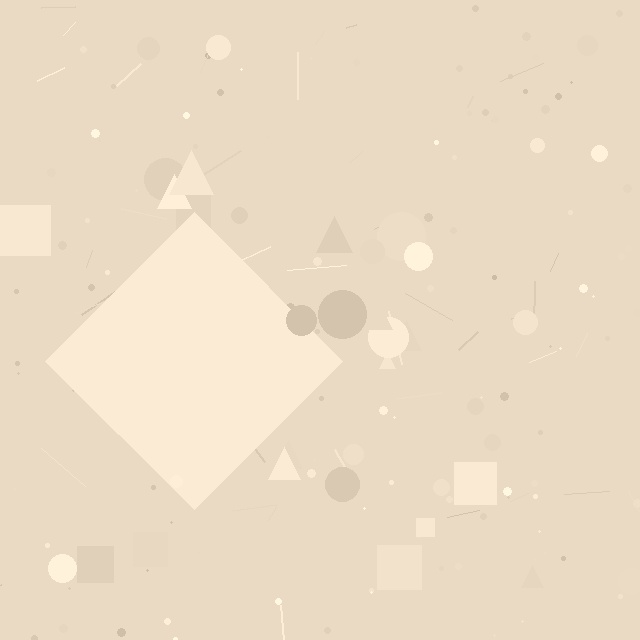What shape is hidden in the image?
A diamond is hidden in the image.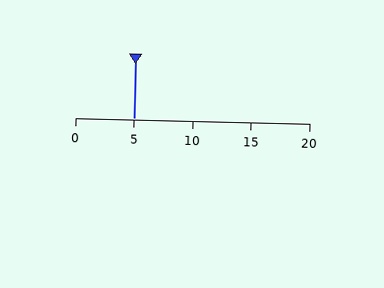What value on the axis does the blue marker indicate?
The marker indicates approximately 5.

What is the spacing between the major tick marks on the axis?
The major ticks are spaced 5 apart.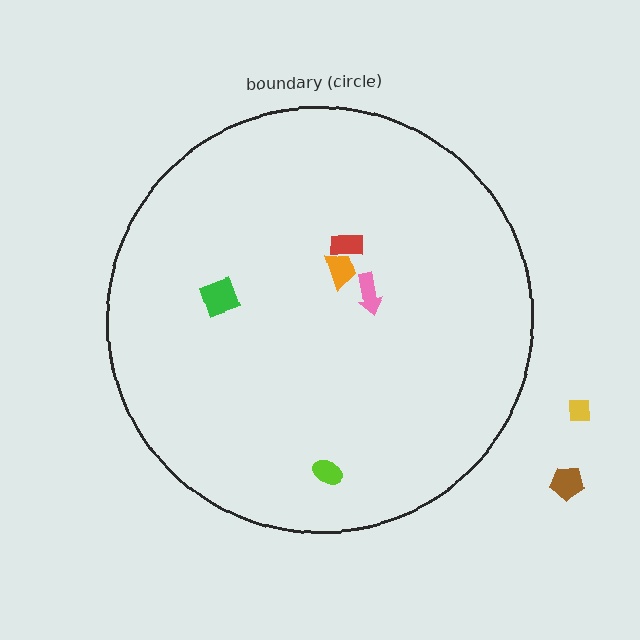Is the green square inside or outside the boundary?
Inside.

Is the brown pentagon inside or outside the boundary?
Outside.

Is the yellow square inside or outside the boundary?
Outside.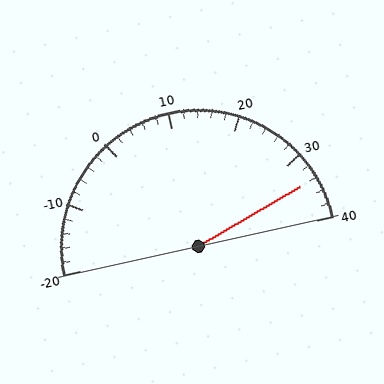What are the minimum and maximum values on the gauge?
The gauge ranges from -20 to 40.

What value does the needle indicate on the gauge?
The needle indicates approximately 34.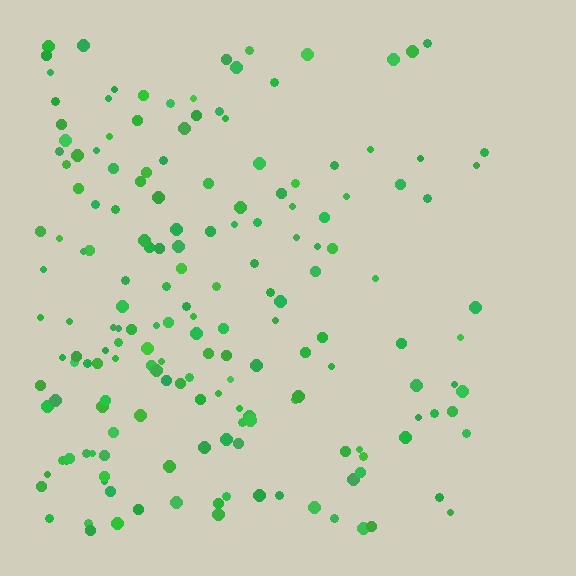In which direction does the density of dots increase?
From right to left, with the left side densest.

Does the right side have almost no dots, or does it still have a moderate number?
Still a moderate number, just noticeably fewer than the left.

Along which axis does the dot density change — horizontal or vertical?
Horizontal.